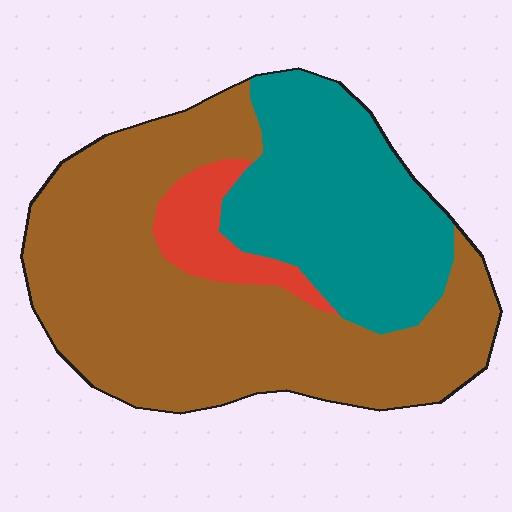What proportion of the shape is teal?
Teal covers 32% of the shape.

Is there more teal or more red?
Teal.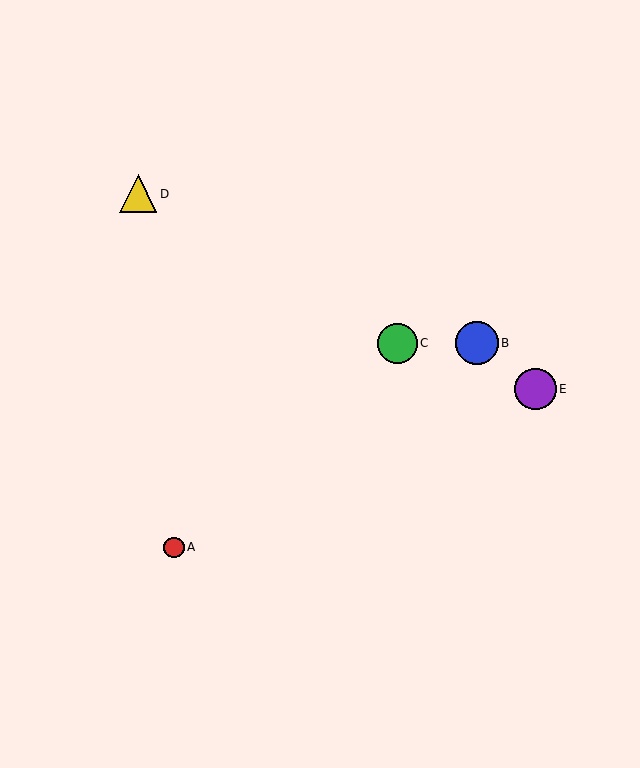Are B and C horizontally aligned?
Yes, both are at y≈343.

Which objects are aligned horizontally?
Objects B, C are aligned horizontally.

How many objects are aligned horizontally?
2 objects (B, C) are aligned horizontally.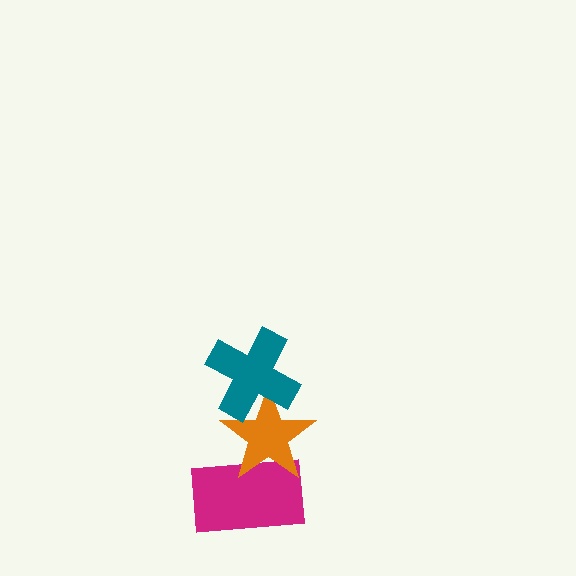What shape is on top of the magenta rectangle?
The orange star is on top of the magenta rectangle.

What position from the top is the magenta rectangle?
The magenta rectangle is 3rd from the top.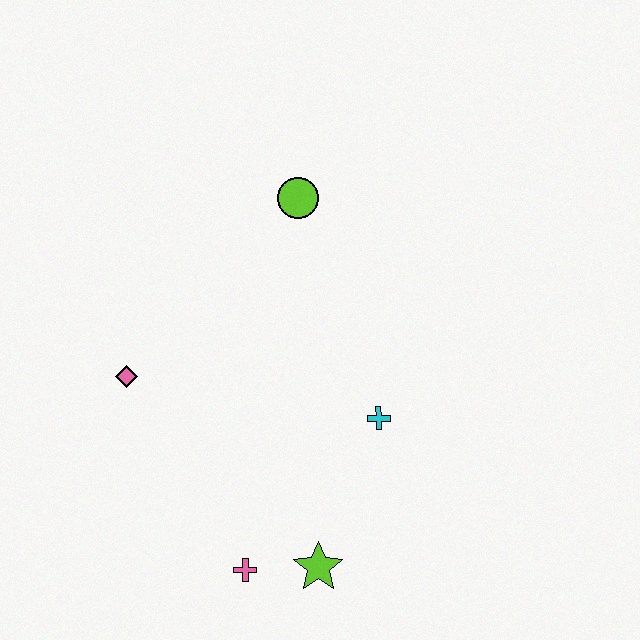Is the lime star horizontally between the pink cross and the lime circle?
No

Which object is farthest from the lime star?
The lime circle is farthest from the lime star.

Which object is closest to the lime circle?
The cyan cross is closest to the lime circle.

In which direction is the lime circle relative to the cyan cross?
The lime circle is above the cyan cross.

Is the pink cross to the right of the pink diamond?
Yes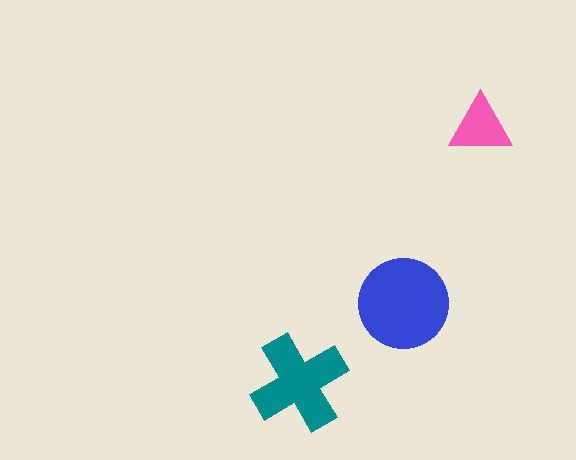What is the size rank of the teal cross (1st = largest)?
2nd.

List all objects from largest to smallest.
The blue circle, the teal cross, the pink triangle.